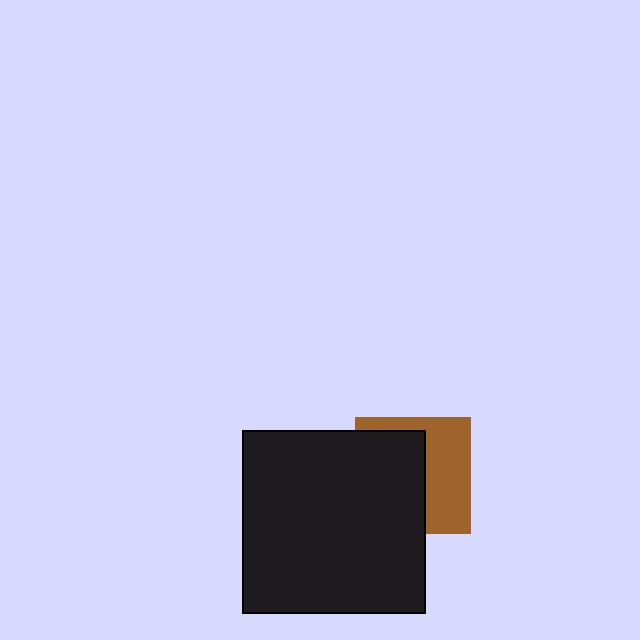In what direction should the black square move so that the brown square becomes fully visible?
The black square should move left. That is the shortest direction to clear the overlap and leave the brown square fully visible.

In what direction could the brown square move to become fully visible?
The brown square could move right. That would shift it out from behind the black square entirely.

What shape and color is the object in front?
The object in front is a black square.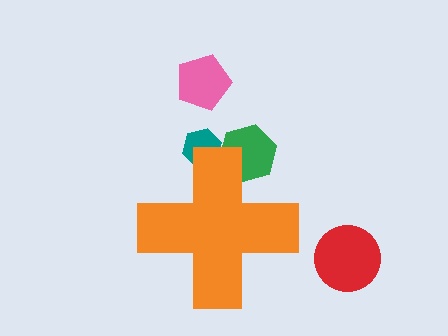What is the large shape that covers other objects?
An orange cross.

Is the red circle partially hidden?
No, the red circle is fully visible.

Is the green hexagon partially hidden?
Yes, the green hexagon is partially hidden behind the orange cross.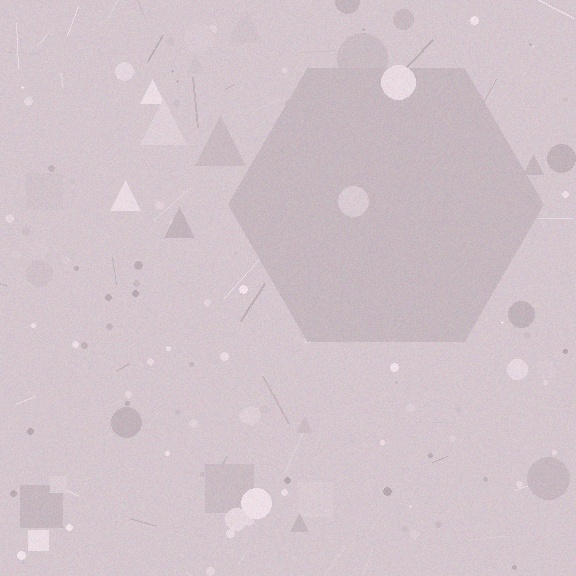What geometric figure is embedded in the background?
A hexagon is embedded in the background.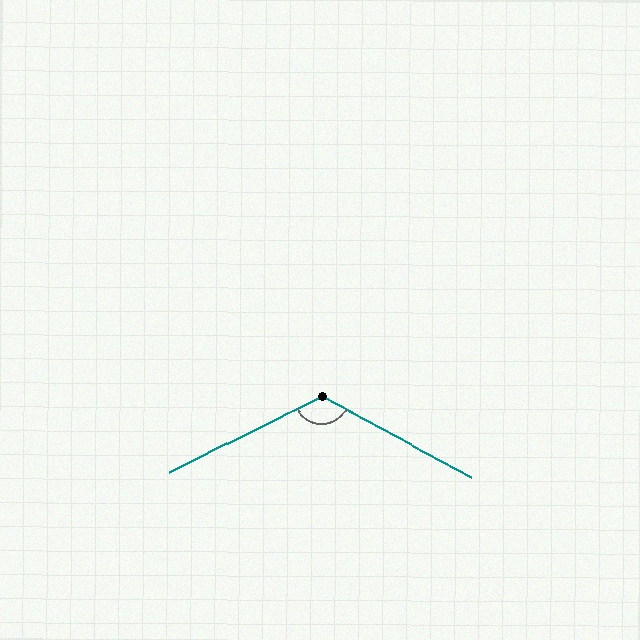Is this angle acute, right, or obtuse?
It is obtuse.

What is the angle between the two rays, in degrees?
Approximately 125 degrees.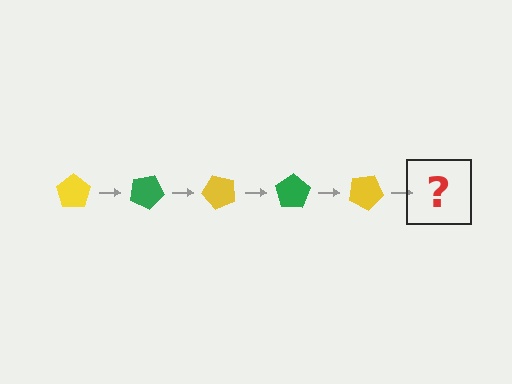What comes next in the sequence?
The next element should be a green pentagon, rotated 125 degrees from the start.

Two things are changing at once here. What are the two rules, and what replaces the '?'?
The two rules are that it rotates 25 degrees each step and the color cycles through yellow and green. The '?' should be a green pentagon, rotated 125 degrees from the start.